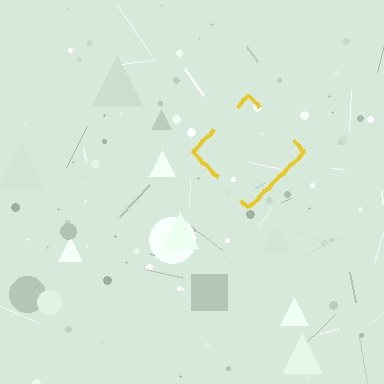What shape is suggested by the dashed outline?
The dashed outline suggests a diamond.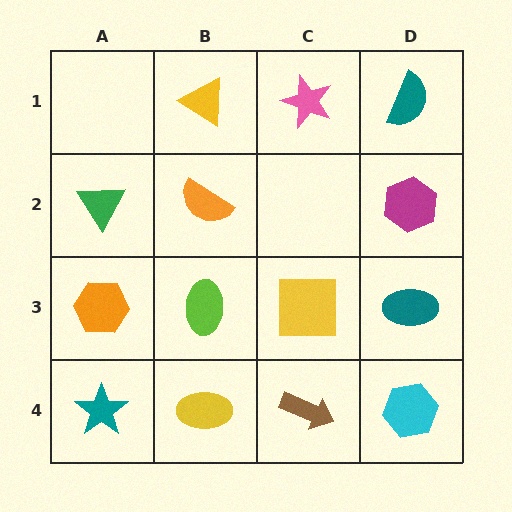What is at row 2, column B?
An orange semicircle.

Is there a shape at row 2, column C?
No, that cell is empty.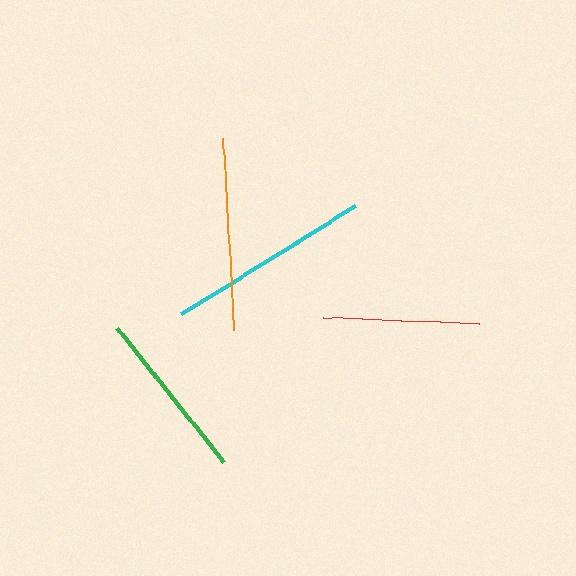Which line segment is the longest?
The cyan line is the longest at approximately 204 pixels.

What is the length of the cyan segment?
The cyan segment is approximately 204 pixels long.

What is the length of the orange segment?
The orange segment is approximately 192 pixels long.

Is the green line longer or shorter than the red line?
The green line is longer than the red line.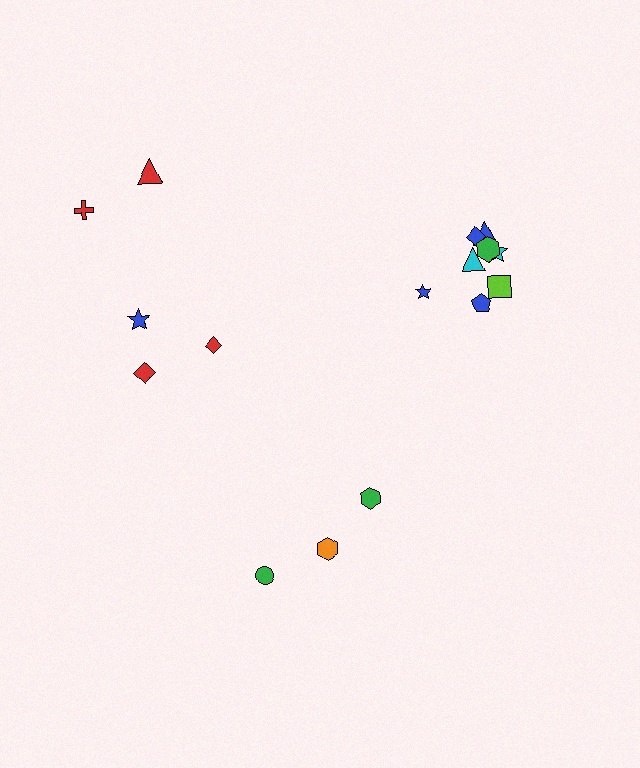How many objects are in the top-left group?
There are 5 objects.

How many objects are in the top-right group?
There are 8 objects.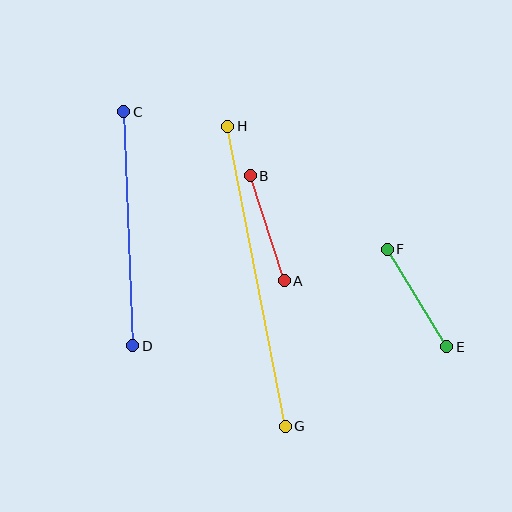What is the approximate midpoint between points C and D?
The midpoint is at approximately (128, 229) pixels.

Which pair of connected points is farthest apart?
Points G and H are farthest apart.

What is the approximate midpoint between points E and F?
The midpoint is at approximately (417, 298) pixels.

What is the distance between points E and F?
The distance is approximately 114 pixels.